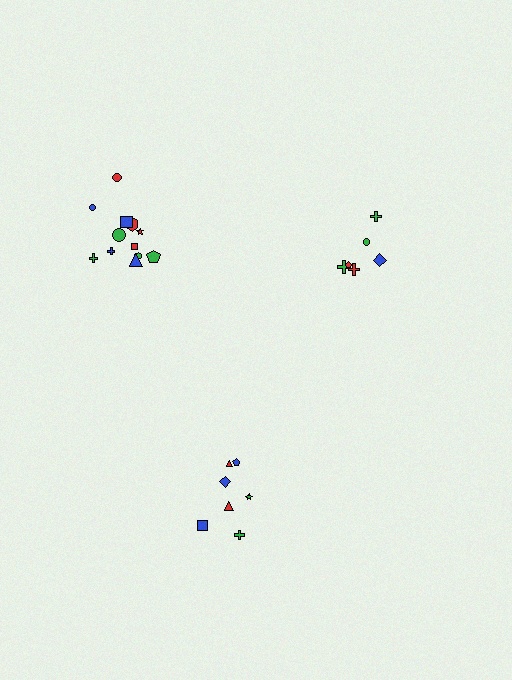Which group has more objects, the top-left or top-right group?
The top-left group.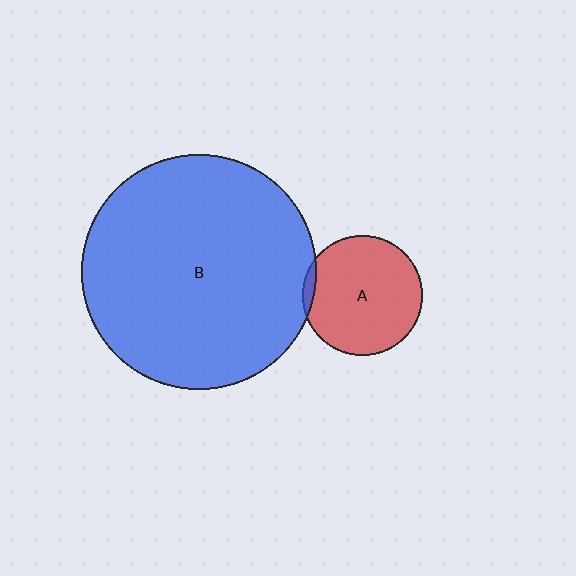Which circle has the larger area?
Circle B (blue).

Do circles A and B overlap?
Yes.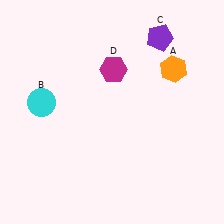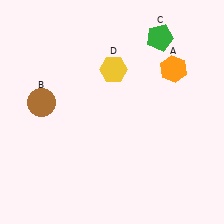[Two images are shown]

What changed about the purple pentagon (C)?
In Image 1, C is purple. In Image 2, it changed to green.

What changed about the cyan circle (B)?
In Image 1, B is cyan. In Image 2, it changed to brown.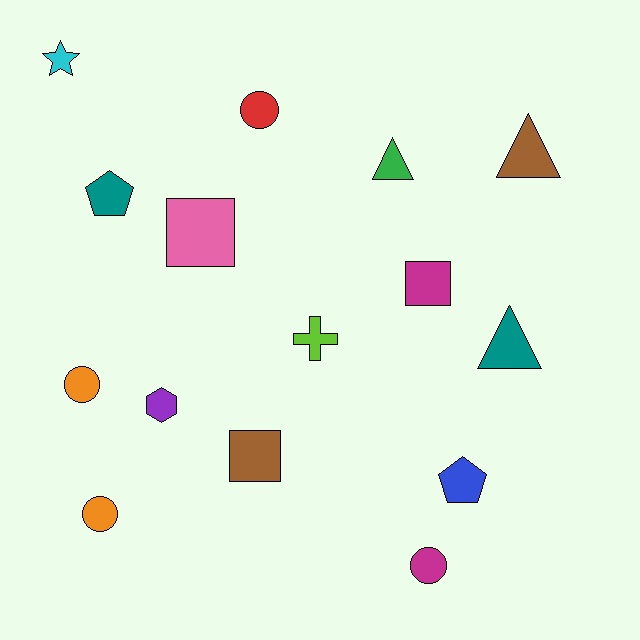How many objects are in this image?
There are 15 objects.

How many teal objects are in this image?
There are 2 teal objects.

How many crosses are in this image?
There is 1 cross.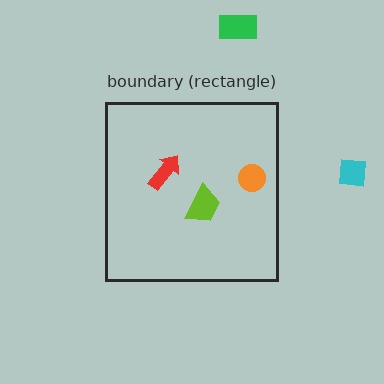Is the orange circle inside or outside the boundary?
Inside.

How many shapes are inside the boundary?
3 inside, 2 outside.